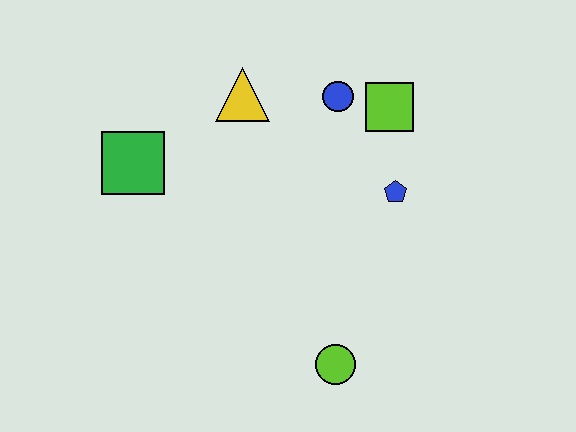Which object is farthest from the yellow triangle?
The lime circle is farthest from the yellow triangle.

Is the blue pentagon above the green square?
No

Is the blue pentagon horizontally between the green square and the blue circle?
No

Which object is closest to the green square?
The yellow triangle is closest to the green square.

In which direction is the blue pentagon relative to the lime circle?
The blue pentagon is above the lime circle.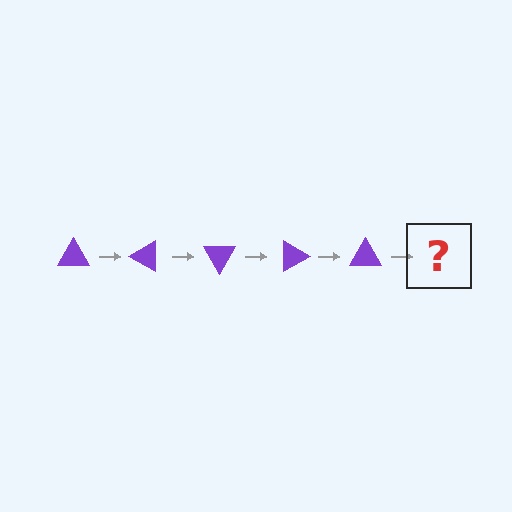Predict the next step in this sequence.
The next step is a purple triangle rotated 150 degrees.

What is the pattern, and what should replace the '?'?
The pattern is that the triangle rotates 30 degrees each step. The '?' should be a purple triangle rotated 150 degrees.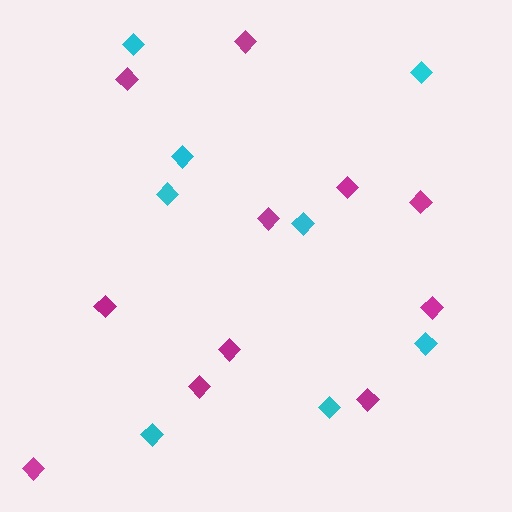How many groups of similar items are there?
There are 2 groups: one group of cyan diamonds (8) and one group of magenta diamonds (11).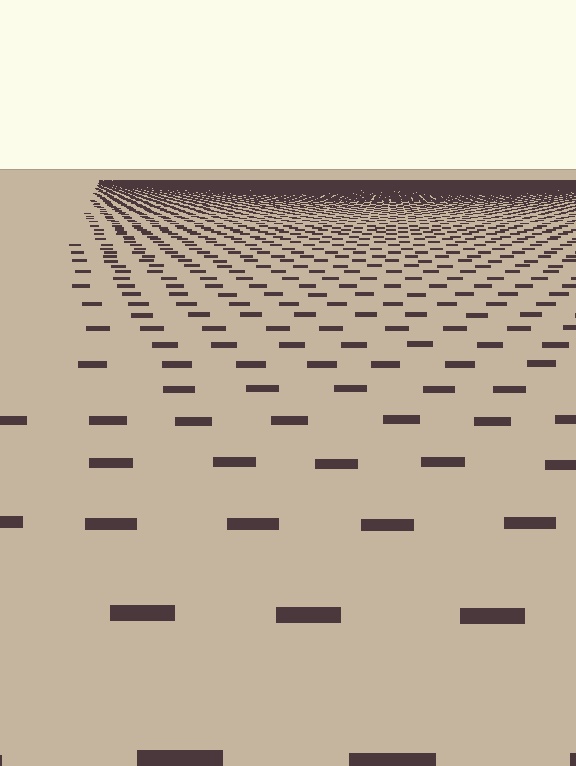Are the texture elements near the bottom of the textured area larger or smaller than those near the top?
Larger. Near the bottom, elements are closer to the viewer and appear at a bigger on-screen size.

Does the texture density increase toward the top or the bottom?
Density increases toward the top.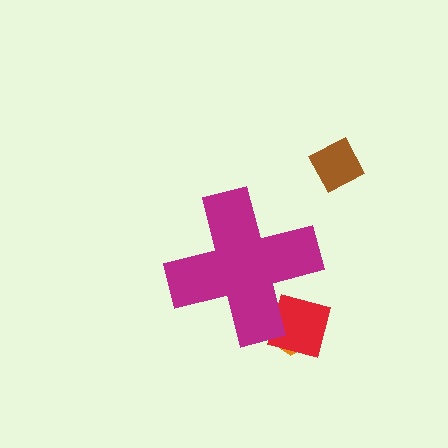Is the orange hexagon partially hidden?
Yes, the orange hexagon is partially hidden behind the magenta cross.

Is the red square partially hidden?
Yes, the red square is partially hidden behind the magenta cross.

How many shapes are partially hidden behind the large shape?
2 shapes are partially hidden.